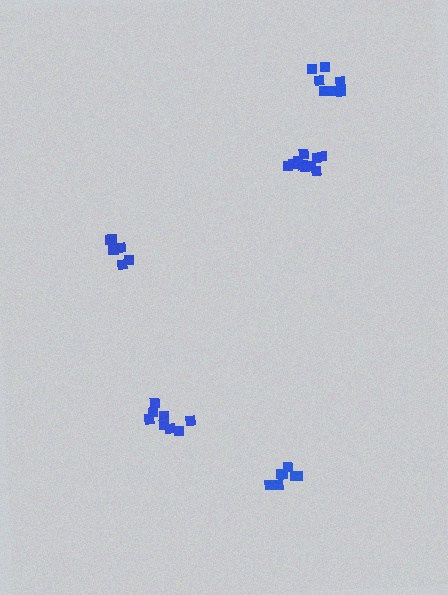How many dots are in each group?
Group 1: 6 dots, Group 2: 7 dots, Group 3: 10 dots, Group 4: 8 dots, Group 5: 7 dots (38 total).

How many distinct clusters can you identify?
There are 5 distinct clusters.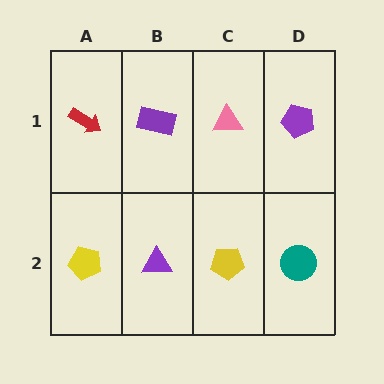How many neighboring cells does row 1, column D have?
2.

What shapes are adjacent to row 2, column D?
A purple pentagon (row 1, column D), a yellow pentagon (row 2, column C).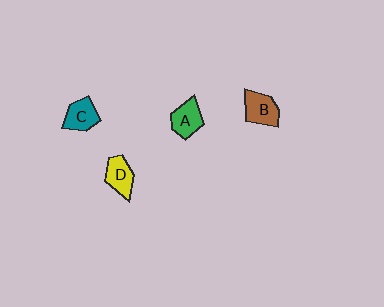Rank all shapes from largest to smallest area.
From largest to smallest: B (brown), A (green), D (yellow), C (teal).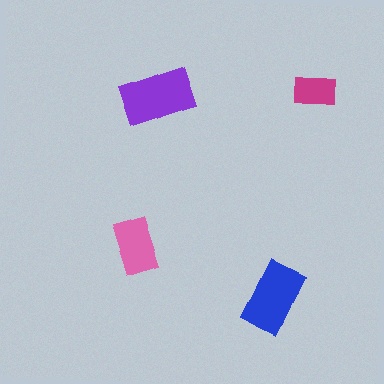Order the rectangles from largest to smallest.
the purple one, the blue one, the pink one, the magenta one.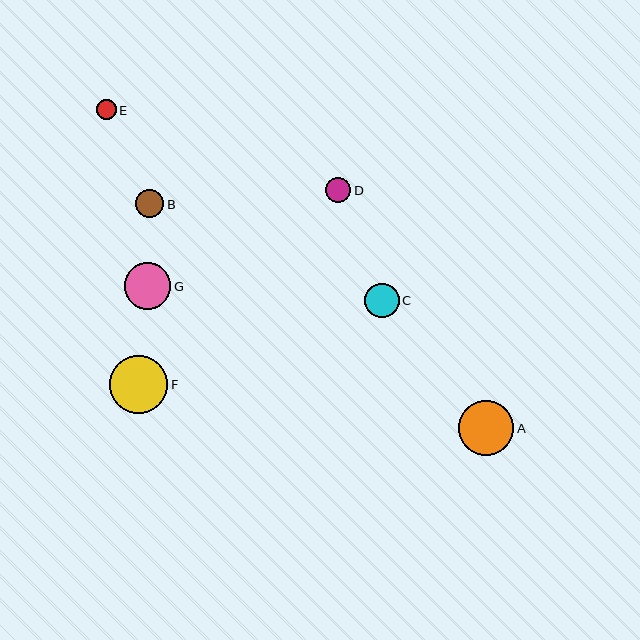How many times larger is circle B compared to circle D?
Circle B is approximately 1.1 times the size of circle D.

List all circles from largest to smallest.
From largest to smallest: F, A, G, C, B, D, E.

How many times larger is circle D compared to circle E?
Circle D is approximately 1.2 times the size of circle E.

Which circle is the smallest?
Circle E is the smallest with a size of approximately 20 pixels.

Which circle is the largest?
Circle F is the largest with a size of approximately 58 pixels.